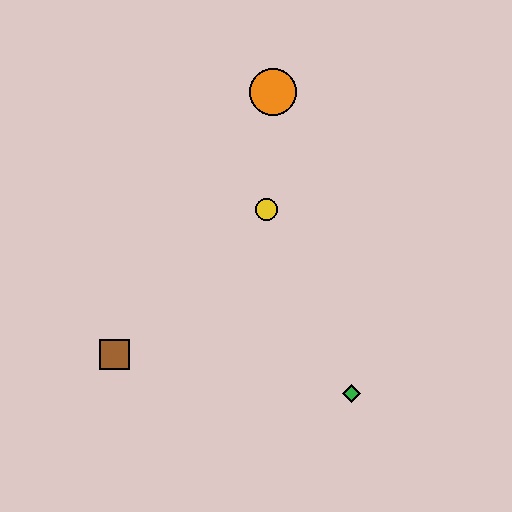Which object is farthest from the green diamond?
The orange circle is farthest from the green diamond.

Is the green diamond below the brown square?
Yes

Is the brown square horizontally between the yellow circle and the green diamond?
No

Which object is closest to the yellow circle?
The orange circle is closest to the yellow circle.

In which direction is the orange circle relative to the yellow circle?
The orange circle is above the yellow circle.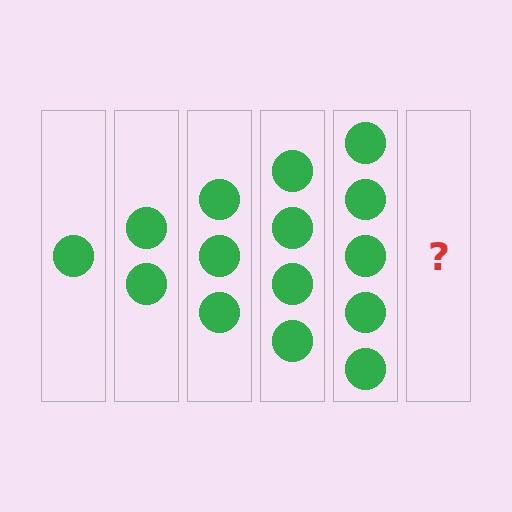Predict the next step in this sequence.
The next step is 6 circles.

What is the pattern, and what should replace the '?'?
The pattern is that each step adds one more circle. The '?' should be 6 circles.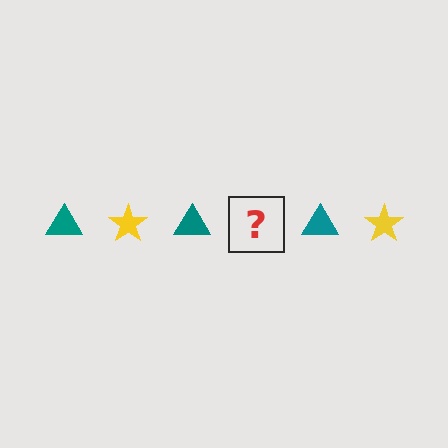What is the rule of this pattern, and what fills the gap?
The rule is that the pattern alternates between teal triangle and yellow star. The gap should be filled with a yellow star.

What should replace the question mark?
The question mark should be replaced with a yellow star.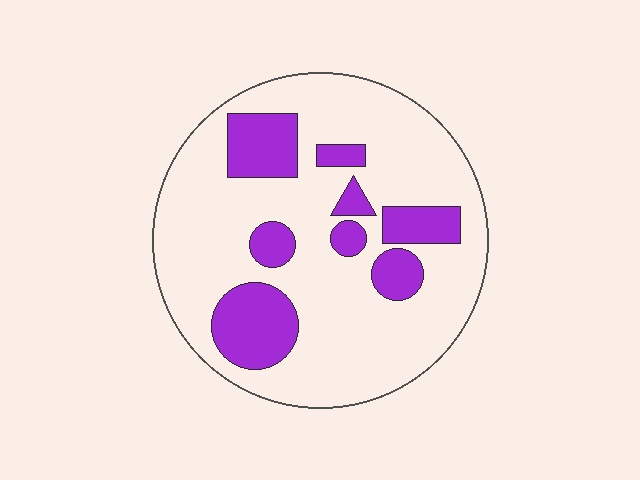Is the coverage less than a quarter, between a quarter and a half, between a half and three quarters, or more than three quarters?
Less than a quarter.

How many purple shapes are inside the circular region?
8.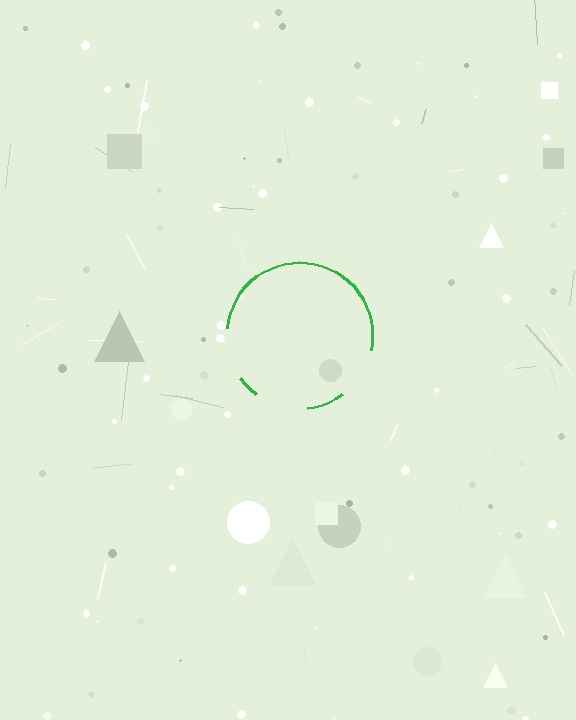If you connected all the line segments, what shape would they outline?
They would outline a circle.